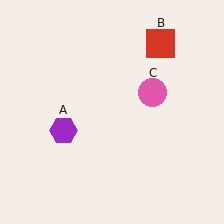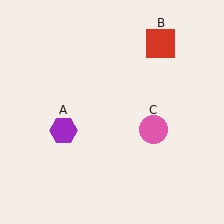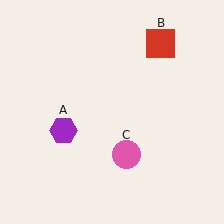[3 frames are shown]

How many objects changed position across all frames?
1 object changed position: pink circle (object C).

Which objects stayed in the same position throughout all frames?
Purple hexagon (object A) and red square (object B) remained stationary.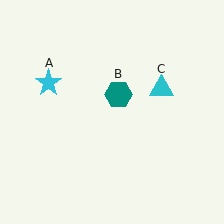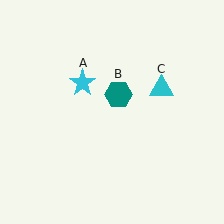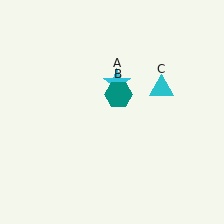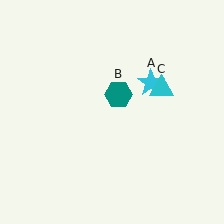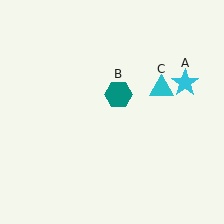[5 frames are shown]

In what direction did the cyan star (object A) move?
The cyan star (object A) moved right.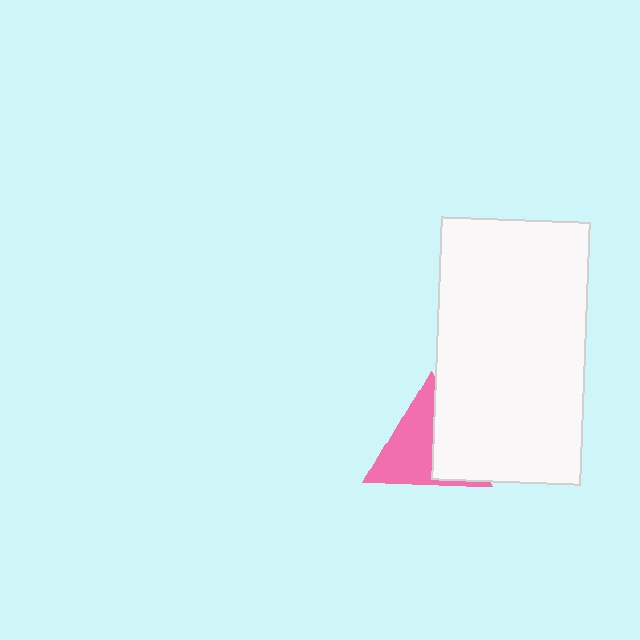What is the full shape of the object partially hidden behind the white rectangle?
The partially hidden object is a pink triangle.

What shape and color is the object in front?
The object in front is a white rectangle.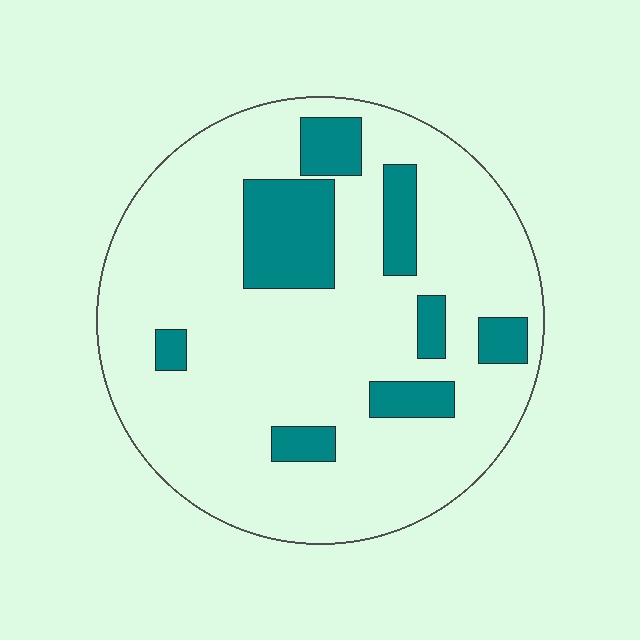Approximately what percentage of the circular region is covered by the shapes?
Approximately 20%.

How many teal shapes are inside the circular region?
8.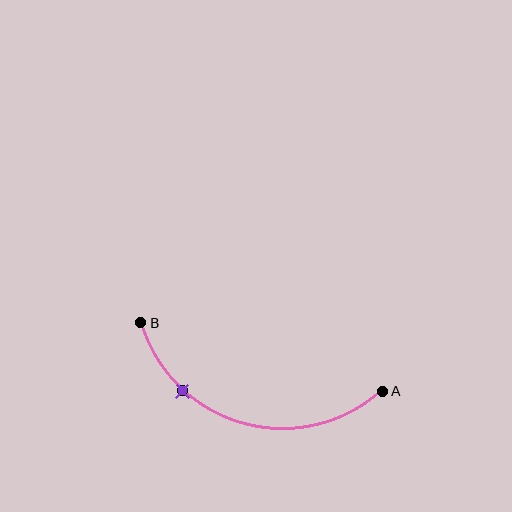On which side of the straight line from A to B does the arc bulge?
The arc bulges below the straight line connecting A and B.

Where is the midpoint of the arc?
The arc midpoint is the point on the curve farthest from the straight line joining A and B. It sits below that line.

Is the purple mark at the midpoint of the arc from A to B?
No. The purple mark lies on the arc but is closer to endpoint B. The arc midpoint would be at the point on the curve equidistant along the arc from both A and B.